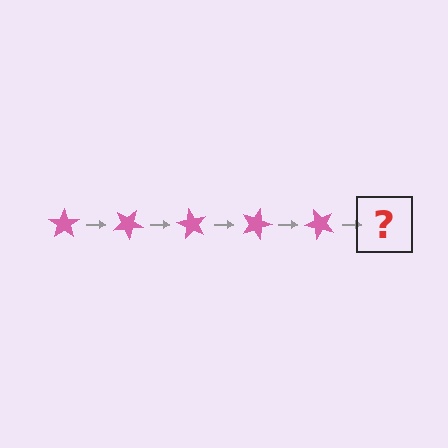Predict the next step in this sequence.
The next step is a pink star rotated 150 degrees.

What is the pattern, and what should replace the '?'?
The pattern is that the star rotates 30 degrees each step. The '?' should be a pink star rotated 150 degrees.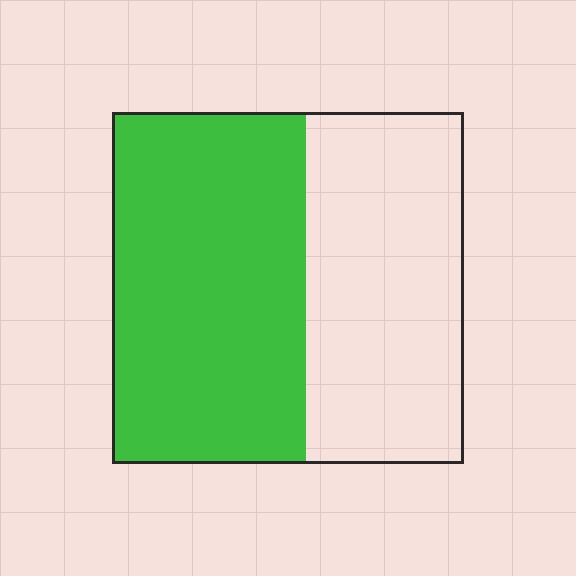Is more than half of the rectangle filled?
Yes.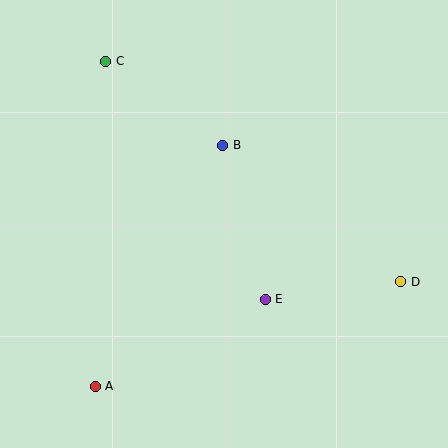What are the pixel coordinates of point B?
Point B is at (223, 145).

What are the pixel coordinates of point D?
Point D is at (401, 282).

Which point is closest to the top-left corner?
Point C is closest to the top-left corner.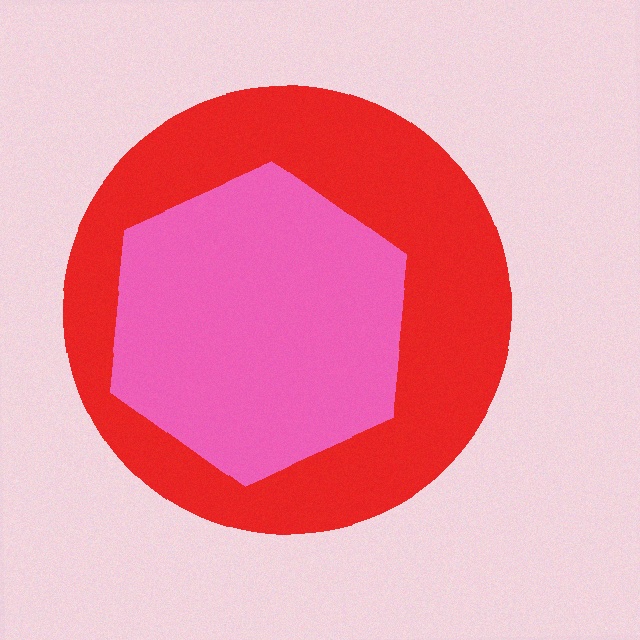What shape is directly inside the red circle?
The pink hexagon.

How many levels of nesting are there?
2.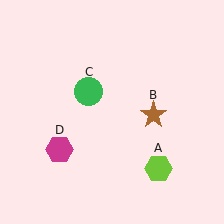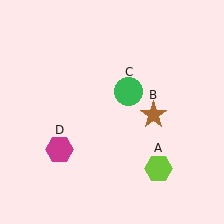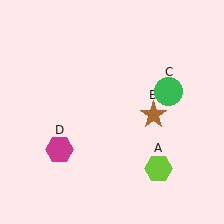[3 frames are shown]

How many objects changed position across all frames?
1 object changed position: green circle (object C).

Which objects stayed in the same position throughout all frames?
Lime hexagon (object A) and brown star (object B) and magenta hexagon (object D) remained stationary.